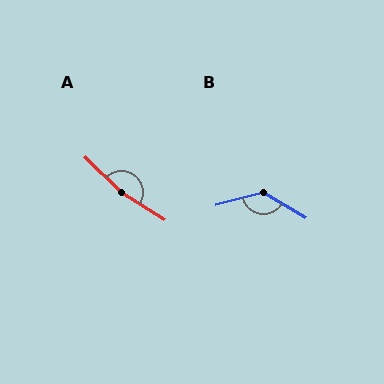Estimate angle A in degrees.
Approximately 168 degrees.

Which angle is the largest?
A, at approximately 168 degrees.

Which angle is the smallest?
B, at approximately 135 degrees.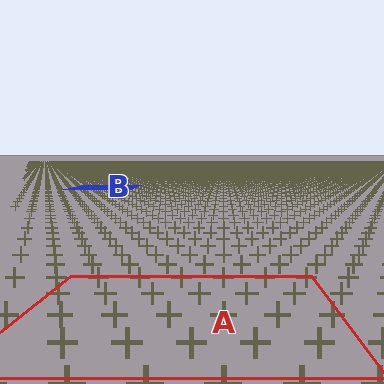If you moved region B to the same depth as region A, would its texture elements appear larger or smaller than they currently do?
They would appear larger. At a closer depth, the same texture elements are projected at a bigger on-screen size.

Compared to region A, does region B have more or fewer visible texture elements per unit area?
Region B has more texture elements per unit area — they are packed more densely because it is farther away.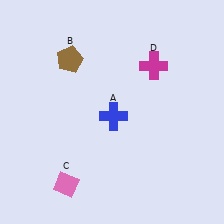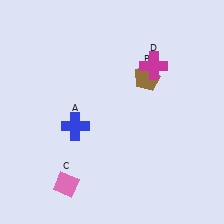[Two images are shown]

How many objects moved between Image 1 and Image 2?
2 objects moved between the two images.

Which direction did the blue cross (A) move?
The blue cross (A) moved left.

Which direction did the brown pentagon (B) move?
The brown pentagon (B) moved right.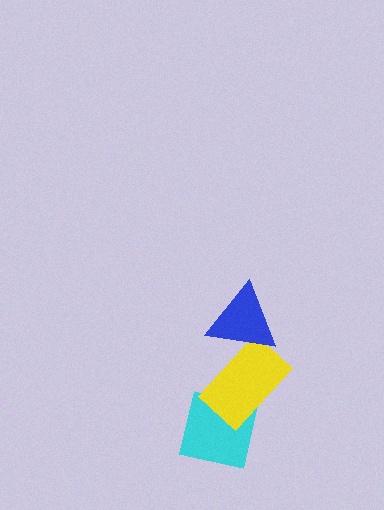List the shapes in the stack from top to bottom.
From top to bottom: the blue triangle, the yellow rectangle, the cyan square.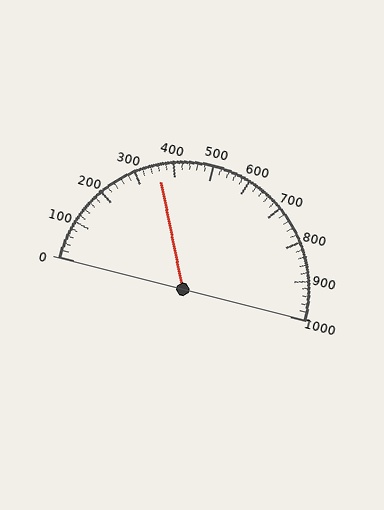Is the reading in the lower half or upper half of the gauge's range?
The reading is in the lower half of the range (0 to 1000).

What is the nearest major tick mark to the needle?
The nearest major tick mark is 400.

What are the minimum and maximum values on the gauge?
The gauge ranges from 0 to 1000.